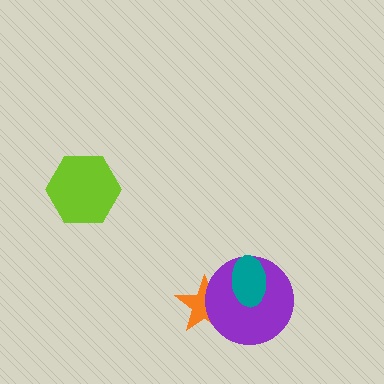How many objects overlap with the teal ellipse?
2 objects overlap with the teal ellipse.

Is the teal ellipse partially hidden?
No, no other shape covers it.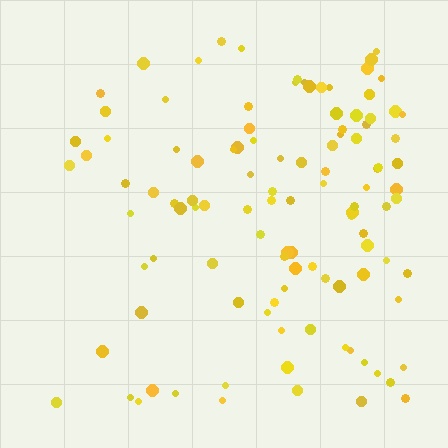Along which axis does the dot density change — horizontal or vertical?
Horizontal.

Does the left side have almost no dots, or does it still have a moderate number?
Still a moderate number, just noticeably fewer than the right.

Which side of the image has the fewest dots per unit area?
The left.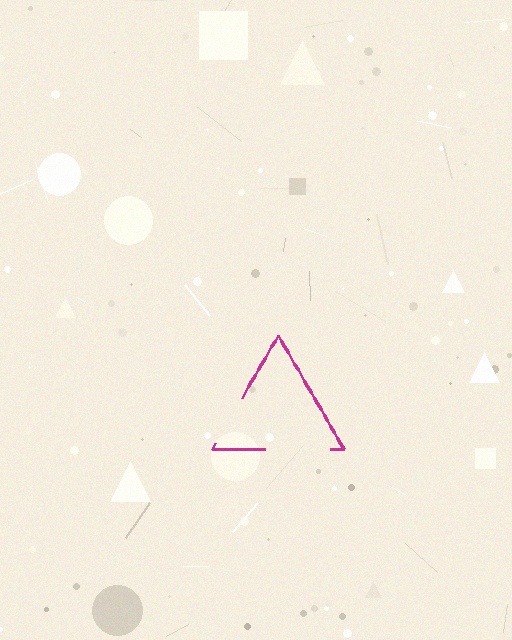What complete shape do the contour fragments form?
The contour fragments form a triangle.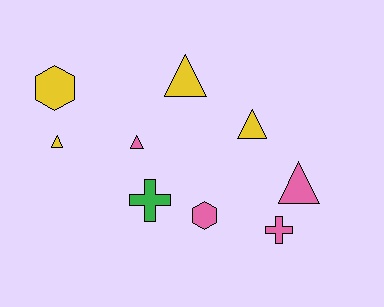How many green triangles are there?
There are no green triangles.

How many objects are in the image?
There are 9 objects.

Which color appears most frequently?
Pink, with 4 objects.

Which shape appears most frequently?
Triangle, with 5 objects.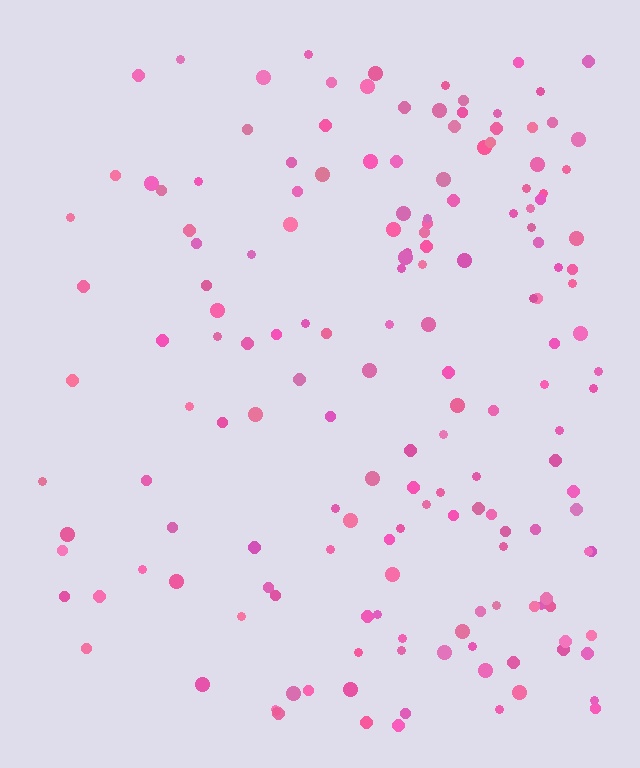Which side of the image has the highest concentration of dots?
The right.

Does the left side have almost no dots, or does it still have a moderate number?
Still a moderate number, just noticeably fewer than the right.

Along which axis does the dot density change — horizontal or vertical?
Horizontal.